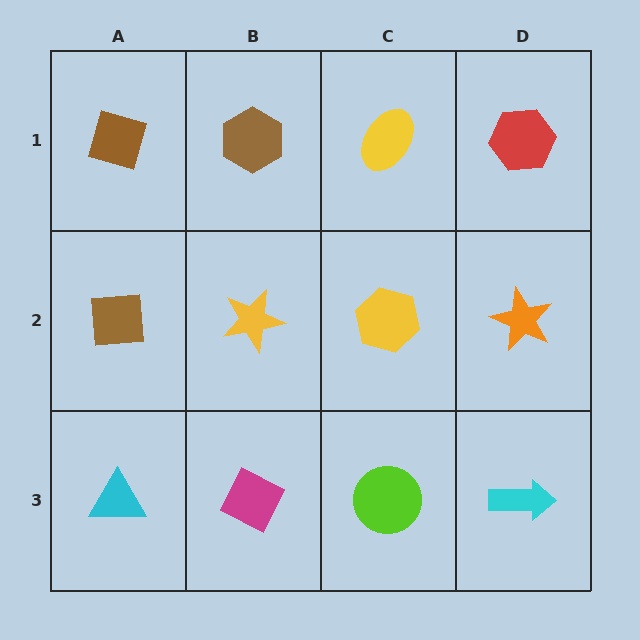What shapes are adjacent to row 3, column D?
An orange star (row 2, column D), a lime circle (row 3, column C).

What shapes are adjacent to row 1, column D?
An orange star (row 2, column D), a yellow ellipse (row 1, column C).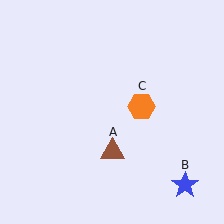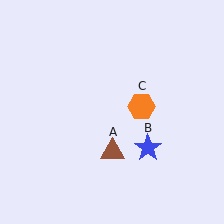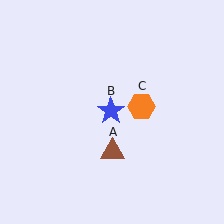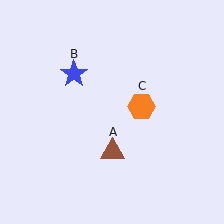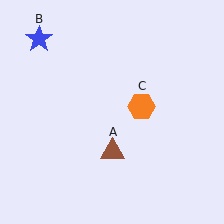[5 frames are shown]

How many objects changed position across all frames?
1 object changed position: blue star (object B).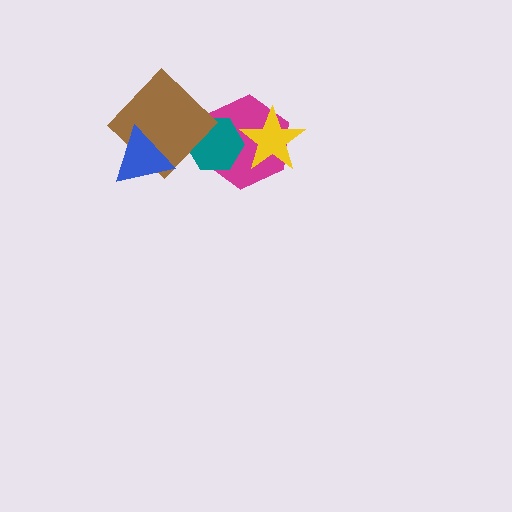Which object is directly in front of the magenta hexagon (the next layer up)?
The teal hexagon is directly in front of the magenta hexagon.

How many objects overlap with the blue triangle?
1 object overlaps with the blue triangle.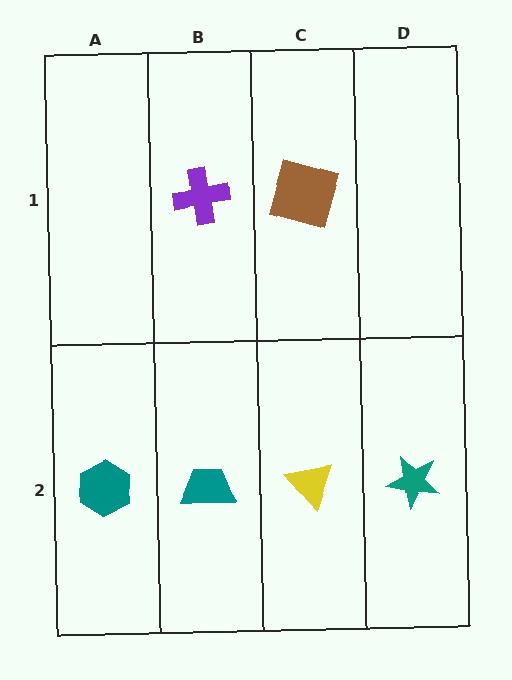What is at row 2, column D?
A teal star.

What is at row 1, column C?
A brown square.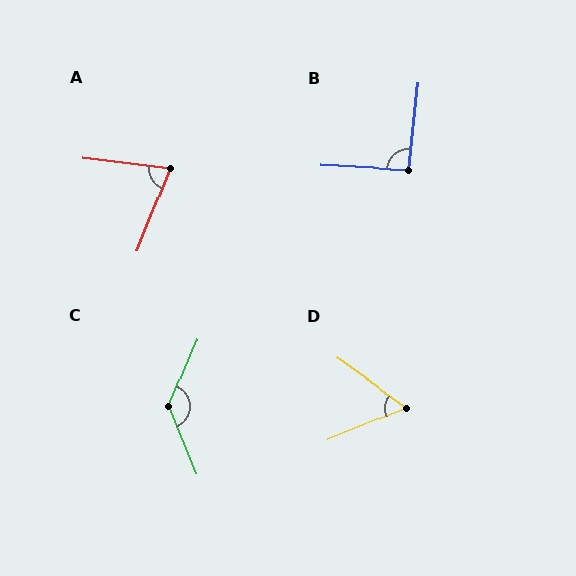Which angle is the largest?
C, at approximately 135 degrees.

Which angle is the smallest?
D, at approximately 58 degrees.